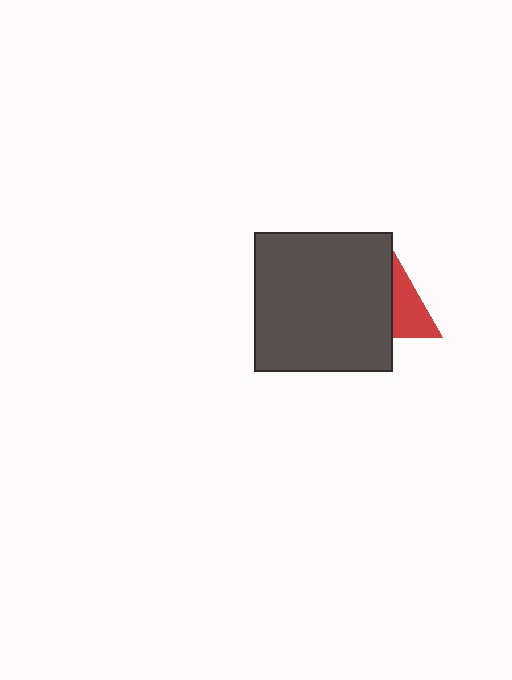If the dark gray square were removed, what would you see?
You would see the complete red triangle.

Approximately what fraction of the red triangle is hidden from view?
Roughly 63% of the red triangle is hidden behind the dark gray square.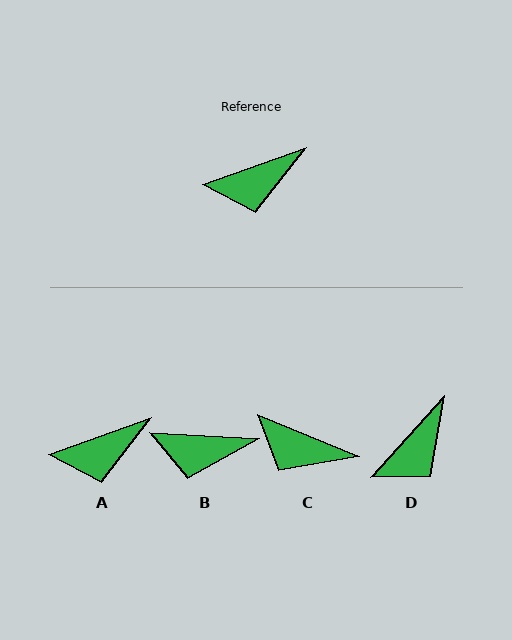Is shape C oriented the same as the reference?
No, it is off by about 42 degrees.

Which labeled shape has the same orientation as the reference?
A.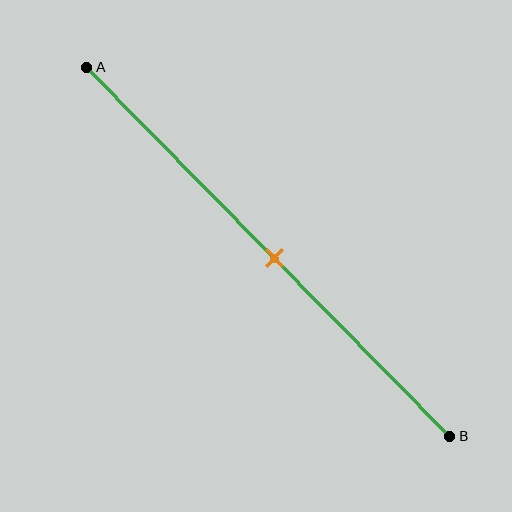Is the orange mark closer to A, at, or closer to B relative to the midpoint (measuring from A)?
The orange mark is approximately at the midpoint of segment AB.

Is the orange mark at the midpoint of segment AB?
Yes, the mark is approximately at the midpoint.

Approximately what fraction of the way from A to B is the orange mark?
The orange mark is approximately 50% of the way from A to B.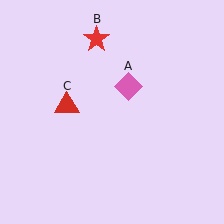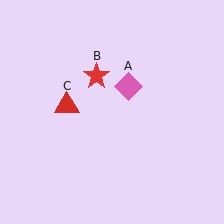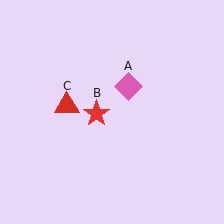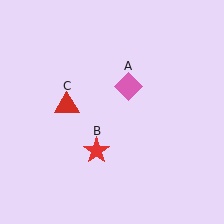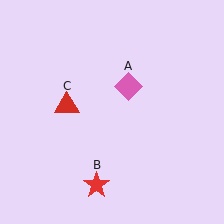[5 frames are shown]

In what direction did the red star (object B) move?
The red star (object B) moved down.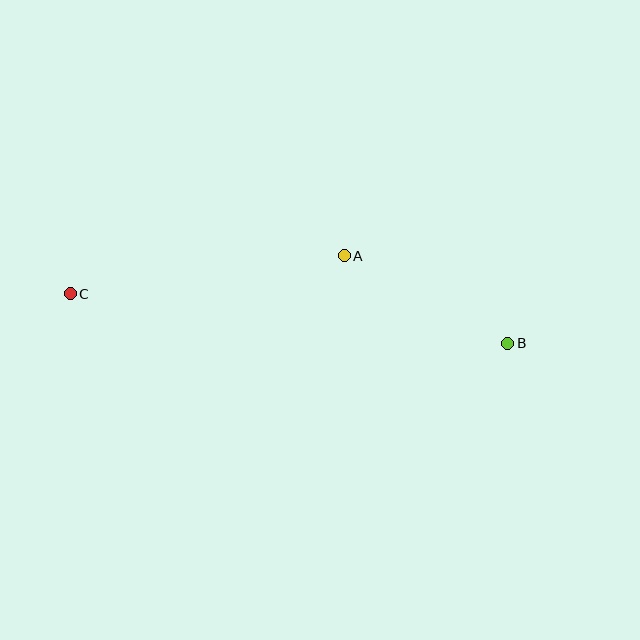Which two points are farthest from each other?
Points B and C are farthest from each other.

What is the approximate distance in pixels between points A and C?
The distance between A and C is approximately 277 pixels.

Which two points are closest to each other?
Points A and B are closest to each other.